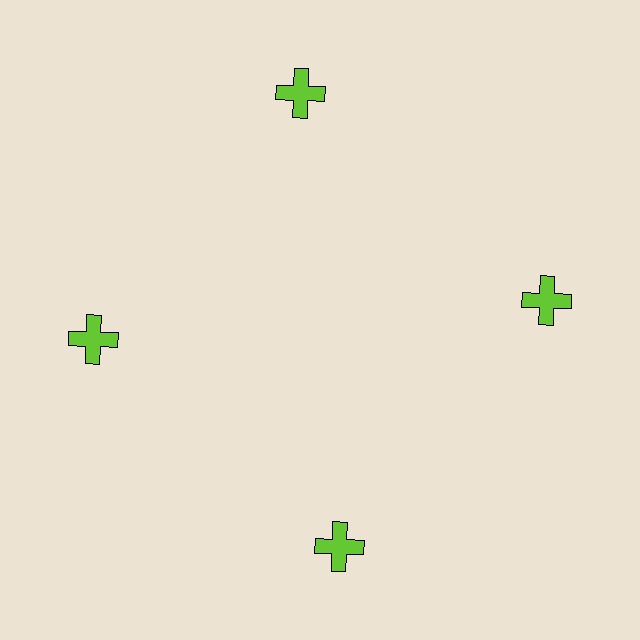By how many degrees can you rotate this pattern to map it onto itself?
The pattern maps onto itself every 90 degrees of rotation.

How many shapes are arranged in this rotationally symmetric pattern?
There are 4 shapes, arranged in 4 groups of 1.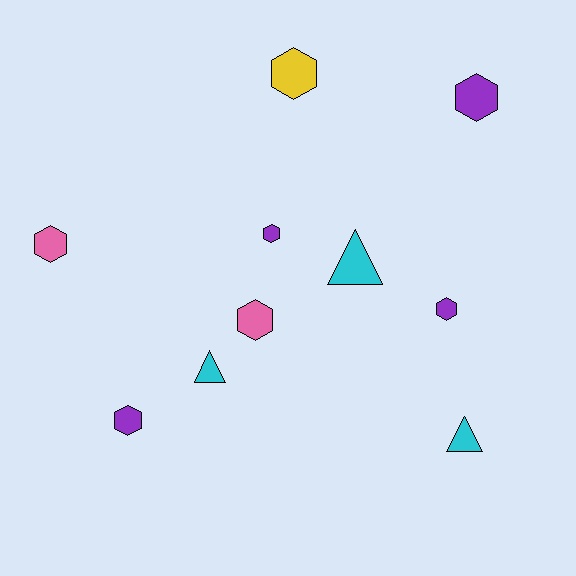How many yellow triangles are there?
There are no yellow triangles.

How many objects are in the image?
There are 10 objects.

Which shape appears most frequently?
Hexagon, with 7 objects.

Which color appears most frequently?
Purple, with 4 objects.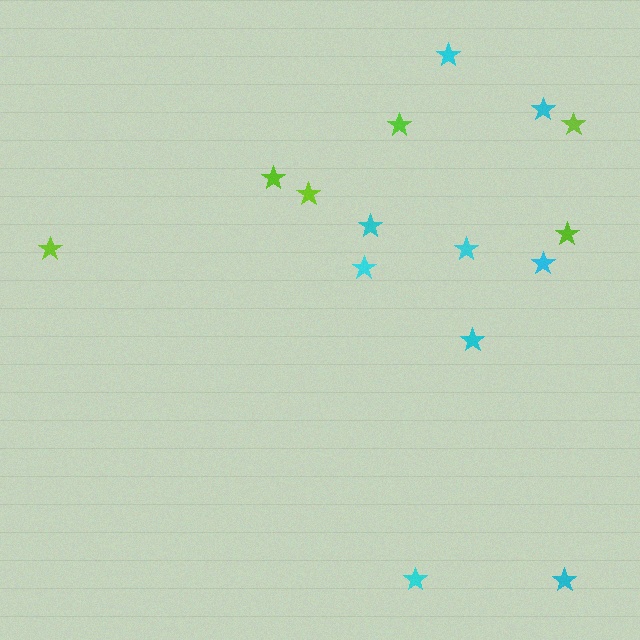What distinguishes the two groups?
There are 2 groups: one group of lime stars (6) and one group of cyan stars (9).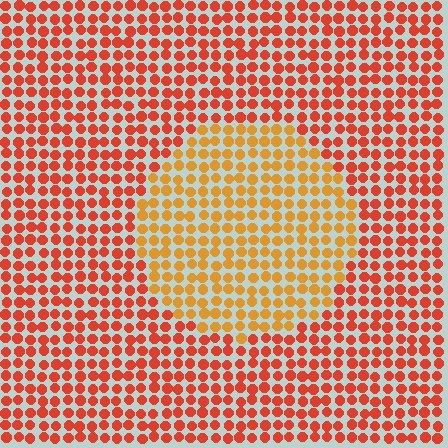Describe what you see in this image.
The image is filled with small red elements in a uniform arrangement. A circle-shaped region is visible where the elements are tinted to a slightly different hue, forming a subtle color boundary.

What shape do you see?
I see a circle.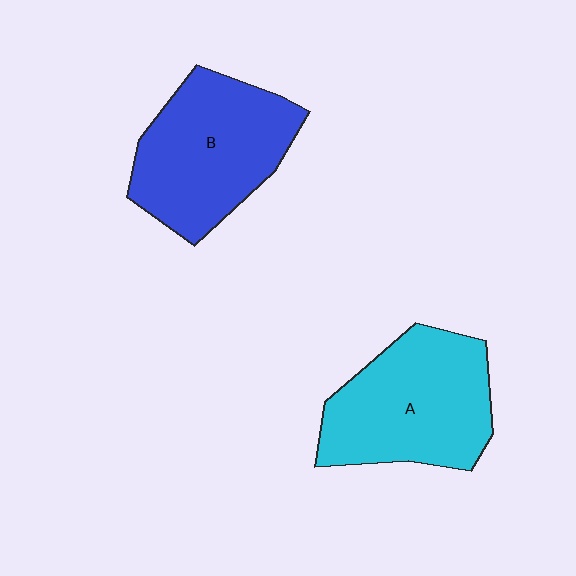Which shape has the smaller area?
Shape B (blue).